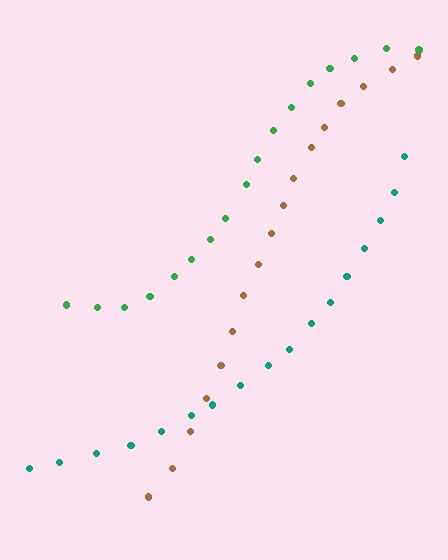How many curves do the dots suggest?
There are 3 distinct paths.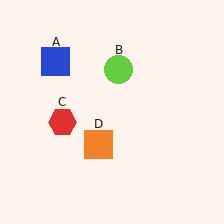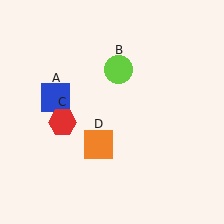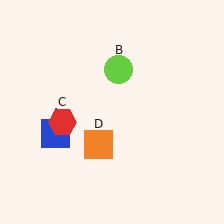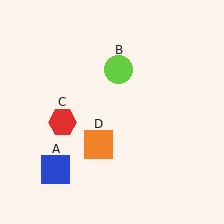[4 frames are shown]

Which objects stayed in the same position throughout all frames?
Lime circle (object B) and red hexagon (object C) and orange square (object D) remained stationary.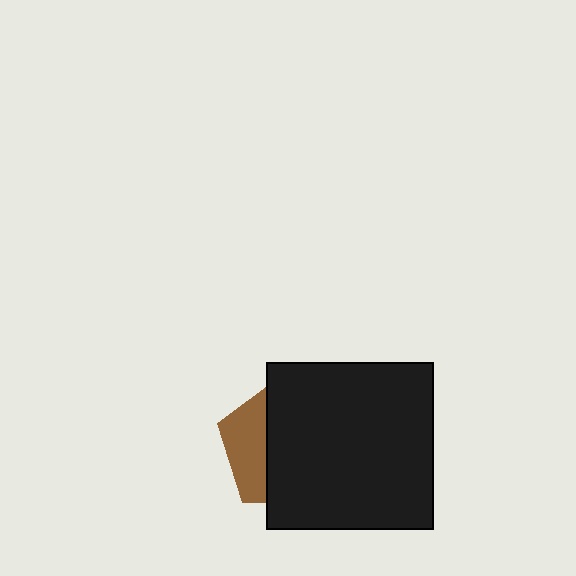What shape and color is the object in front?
The object in front is a black square.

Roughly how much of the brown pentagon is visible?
A small part of it is visible (roughly 31%).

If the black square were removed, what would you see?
You would see the complete brown pentagon.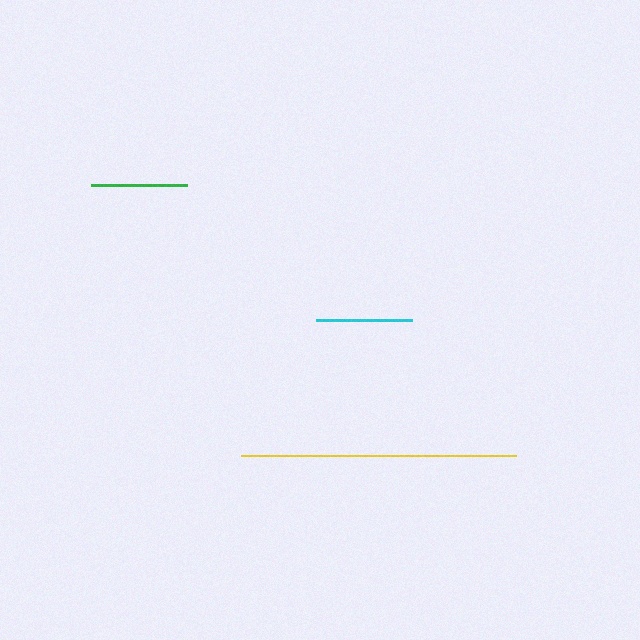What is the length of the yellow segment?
The yellow segment is approximately 276 pixels long.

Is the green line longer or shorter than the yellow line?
The yellow line is longer than the green line.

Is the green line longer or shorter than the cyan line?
The cyan line is longer than the green line.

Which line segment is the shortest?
The green line is the shortest at approximately 96 pixels.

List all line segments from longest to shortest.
From longest to shortest: yellow, cyan, green.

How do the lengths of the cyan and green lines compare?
The cyan and green lines are approximately the same length.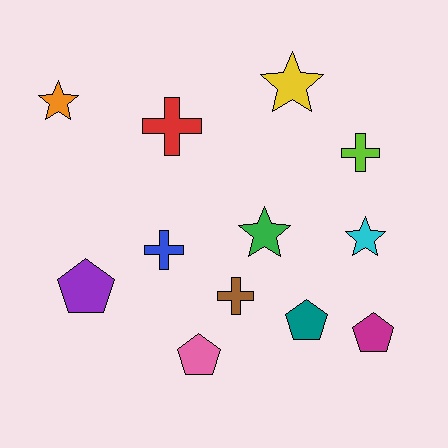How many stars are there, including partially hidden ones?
There are 4 stars.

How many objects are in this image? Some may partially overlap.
There are 12 objects.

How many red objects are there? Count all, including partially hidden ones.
There is 1 red object.